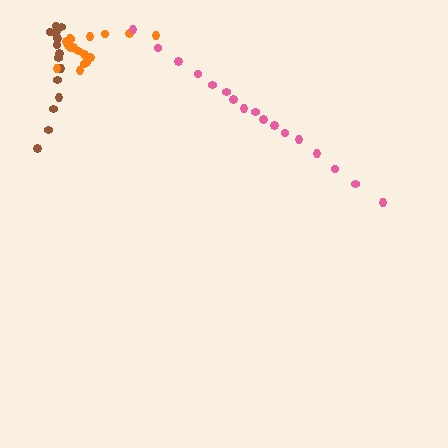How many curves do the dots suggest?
There are 3 distinct paths.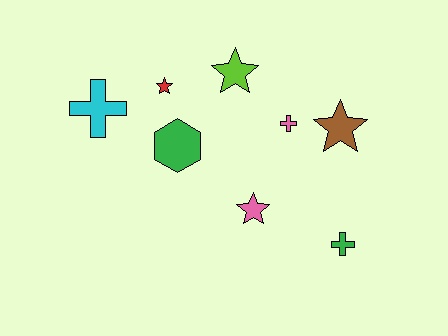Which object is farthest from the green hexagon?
The green cross is farthest from the green hexagon.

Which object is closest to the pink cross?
The brown star is closest to the pink cross.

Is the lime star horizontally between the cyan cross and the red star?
No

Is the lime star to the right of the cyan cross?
Yes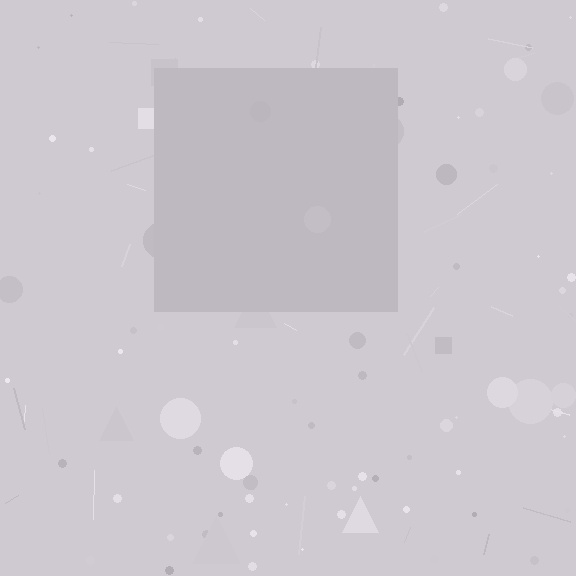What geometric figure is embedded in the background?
A square is embedded in the background.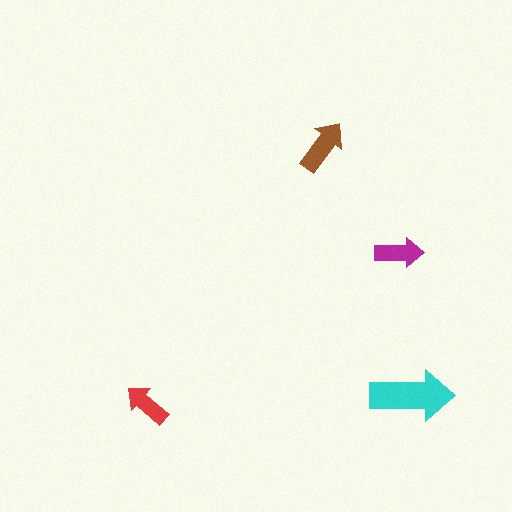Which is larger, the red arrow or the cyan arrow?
The cyan one.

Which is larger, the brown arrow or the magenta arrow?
The brown one.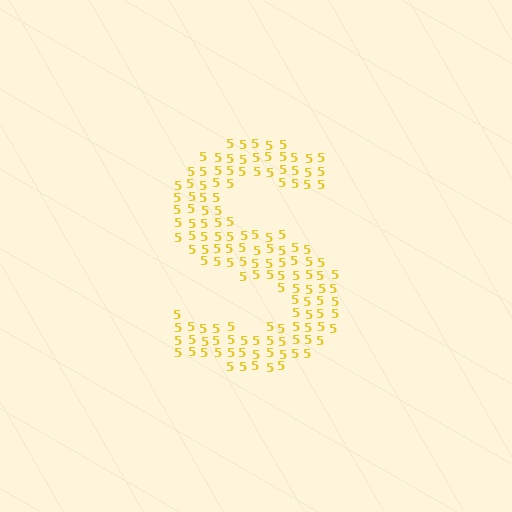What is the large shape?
The large shape is the letter S.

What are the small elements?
The small elements are digit 5's.